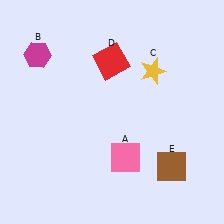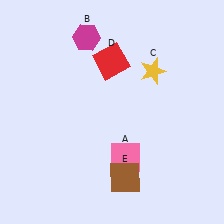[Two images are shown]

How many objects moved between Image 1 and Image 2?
2 objects moved between the two images.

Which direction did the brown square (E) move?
The brown square (E) moved left.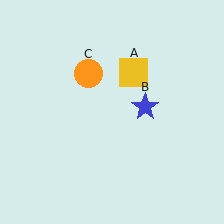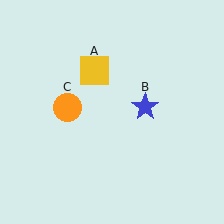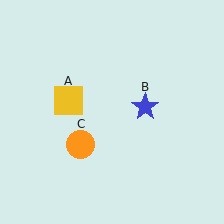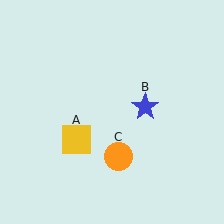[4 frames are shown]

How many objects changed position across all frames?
2 objects changed position: yellow square (object A), orange circle (object C).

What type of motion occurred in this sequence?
The yellow square (object A), orange circle (object C) rotated counterclockwise around the center of the scene.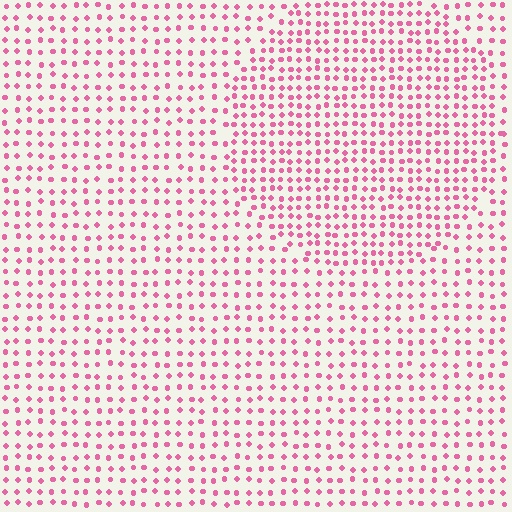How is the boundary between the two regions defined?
The boundary is defined by a change in element density (approximately 1.6x ratio). All elements are the same color, size, and shape.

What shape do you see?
I see a circle.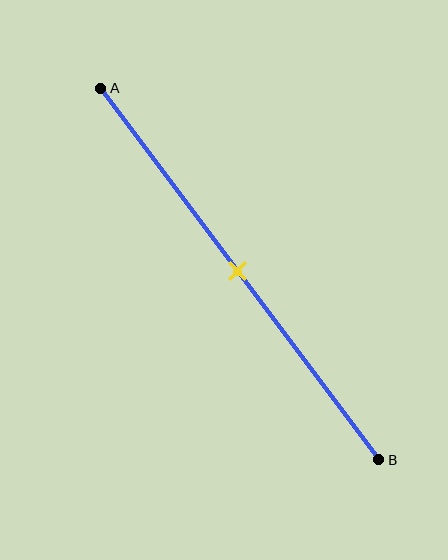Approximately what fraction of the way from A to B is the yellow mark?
The yellow mark is approximately 50% of the way from A to B.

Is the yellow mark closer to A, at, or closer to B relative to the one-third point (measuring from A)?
The yellow mark is closer to point B than the one-third point of segment AB.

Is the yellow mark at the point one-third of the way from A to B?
No, the mark is at about 50% from A, not at the 33% one-third point.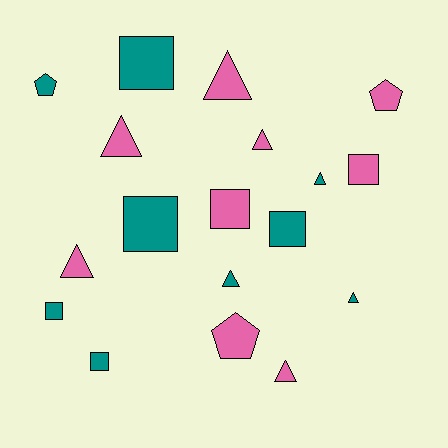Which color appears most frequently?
Pink, with 9 objects.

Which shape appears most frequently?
Triangle, with 8 objects.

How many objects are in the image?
There are 18 objects.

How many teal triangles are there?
There are 3 teal triangles.